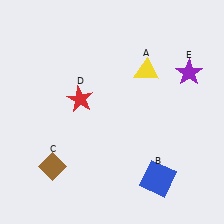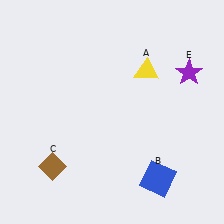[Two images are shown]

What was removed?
The red star (D) was removed in Image 2.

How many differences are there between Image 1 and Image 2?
There is 1 difference between the two images.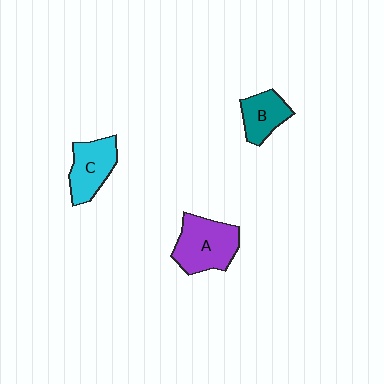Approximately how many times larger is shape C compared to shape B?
Approximately 1.3 times.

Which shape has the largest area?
Shape A (purple).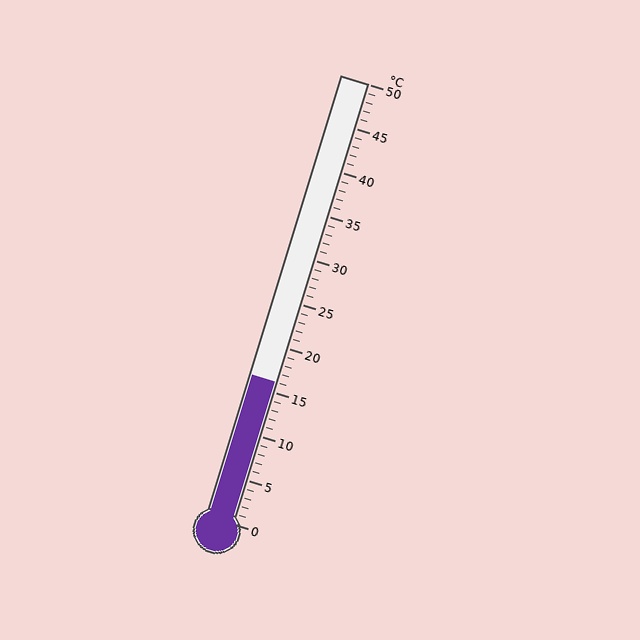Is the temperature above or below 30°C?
The temperature is below 30°C.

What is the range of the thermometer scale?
The thermometer scale ranges from 0°C to 50°C.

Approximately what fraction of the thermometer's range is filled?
The thermometer is filled to approximately 30% of its range.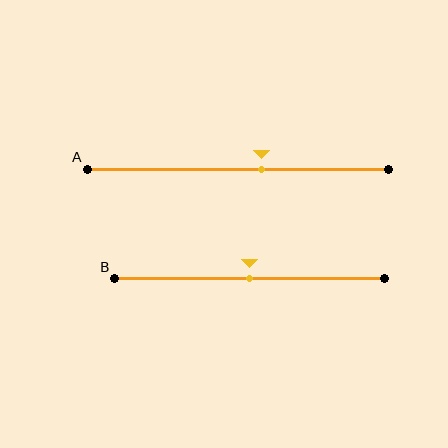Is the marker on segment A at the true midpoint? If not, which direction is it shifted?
No, the marker on segment A is shifted to the right by about 8% of the segment length.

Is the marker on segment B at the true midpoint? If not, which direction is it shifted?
Yes, the marker on segment B is at the true midpoint.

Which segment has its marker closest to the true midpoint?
Segment B has its marker closest to the true midpoint.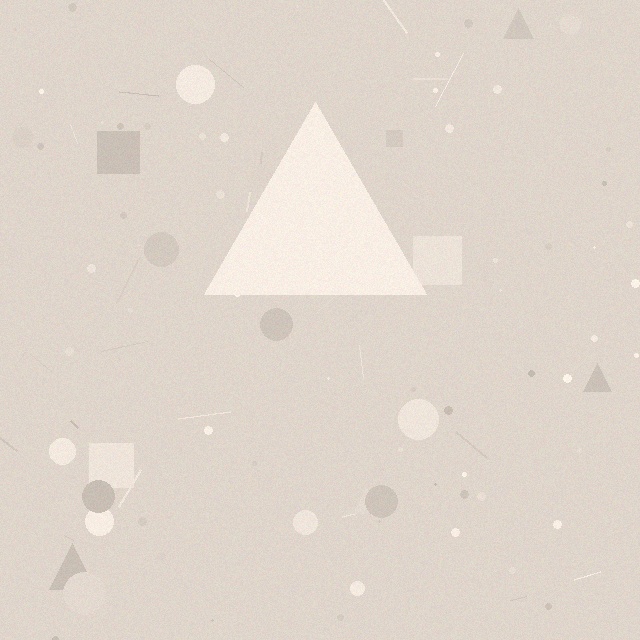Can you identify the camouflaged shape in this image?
The camouflaged shape is a triangle.